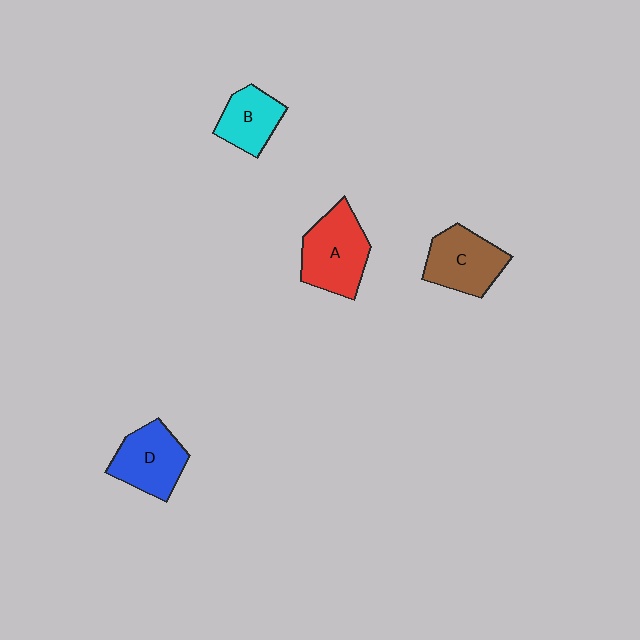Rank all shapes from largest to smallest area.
From largest to smallest: A (red), C (brown), D (blue), B (cyan).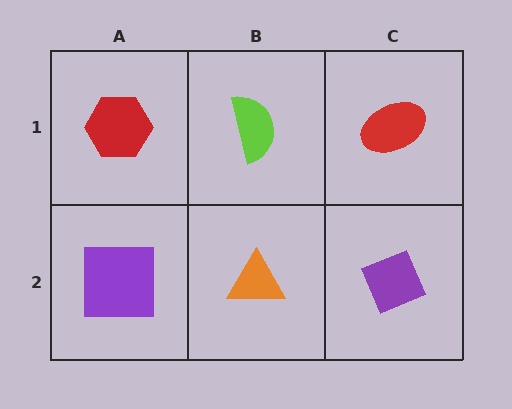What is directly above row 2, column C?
A red ellipse.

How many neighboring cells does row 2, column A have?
2.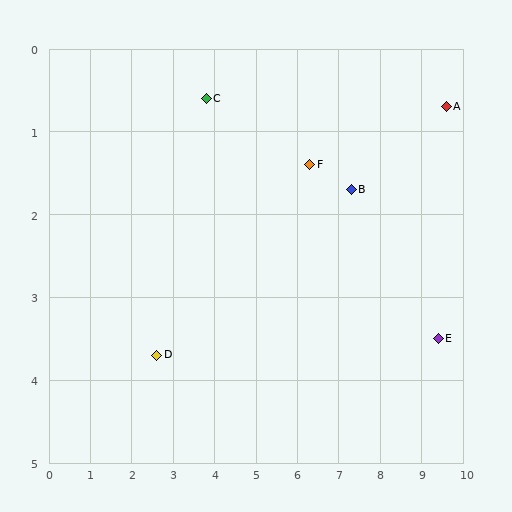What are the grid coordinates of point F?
Point F is at approximately (6.3, 1.4).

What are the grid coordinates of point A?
Point A is at approximately (9.6, 0.7).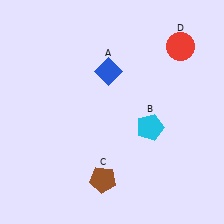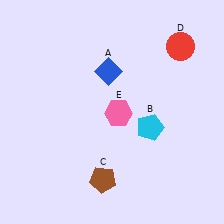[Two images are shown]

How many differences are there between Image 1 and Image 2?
There is 1 difference between the two images.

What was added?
A pink hexagon (E) was added in Image 2.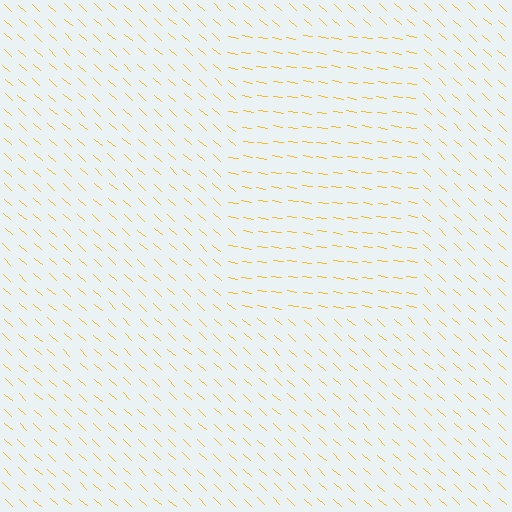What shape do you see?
I see a rectangle.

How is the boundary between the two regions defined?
The boundary is defined purely by a change in line orientation (approximately 34 degrees difference). All lines are the same color and thickness.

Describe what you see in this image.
The image is filled with small yellow line segments. A rectangle region in the image has lines oriented differently from the surrounding lines, creating a visible texture boundary.